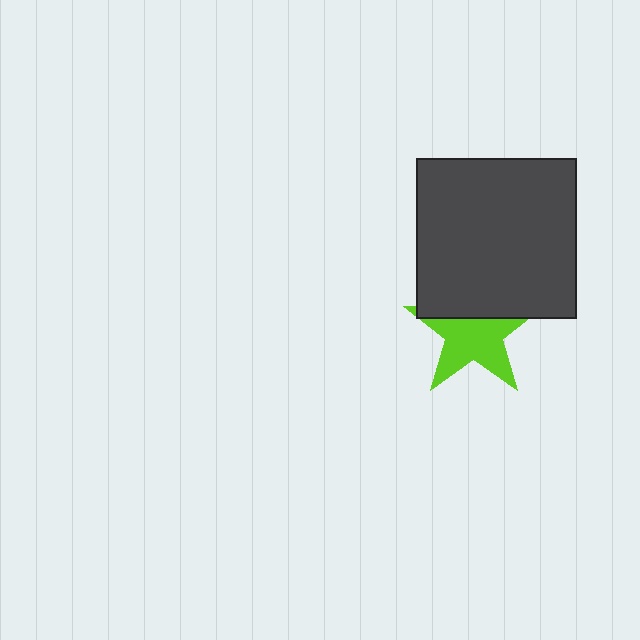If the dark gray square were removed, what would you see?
You would see the complete lime star.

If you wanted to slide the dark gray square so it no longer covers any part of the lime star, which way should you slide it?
Slide it up — that is the most direct way to separate the two shapes.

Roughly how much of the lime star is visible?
About half of it is visible (roughly 61%).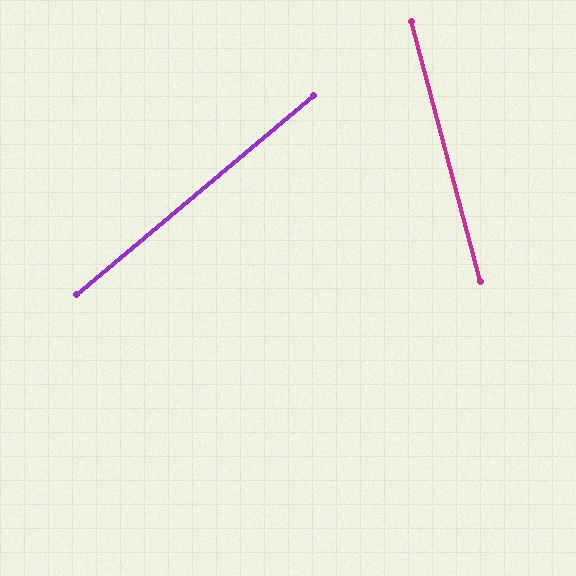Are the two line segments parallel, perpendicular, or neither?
Neither parallel nor perpendicular — they differ by about 65°.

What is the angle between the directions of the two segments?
Approximately 65 degrees.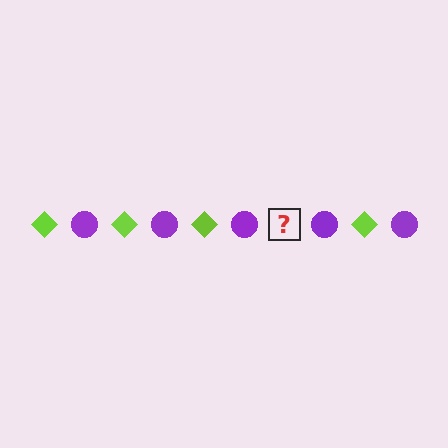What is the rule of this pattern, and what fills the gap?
The rule is that the pattern alternates between lime diamond and purple circle. The gap should be filled with a lime diamond.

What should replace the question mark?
The question mark should be replaced with a lime diamond.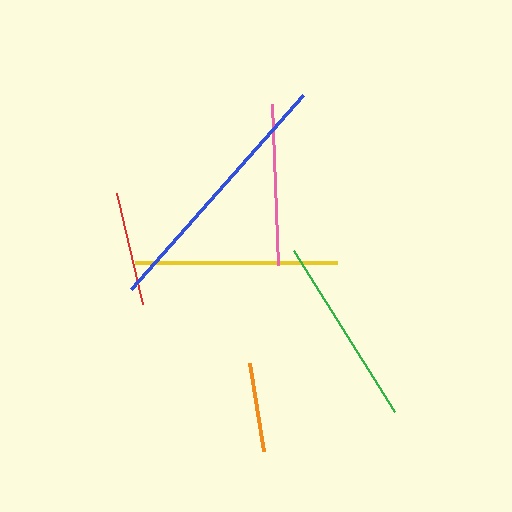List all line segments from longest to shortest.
From longest to shortest: blue, yellow, green, pink, red, orange.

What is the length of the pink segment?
The pink segment is approximately 161 pixels long.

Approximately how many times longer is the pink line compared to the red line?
The pink line is approximately 1.4 times the length of the red line.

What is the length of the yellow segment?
The yellow segment is approximately 201 pixels long.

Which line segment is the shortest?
The orange line is the shortest at approximately 89 pixels.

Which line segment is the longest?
The blue line is the longest at approximately 260 pixels.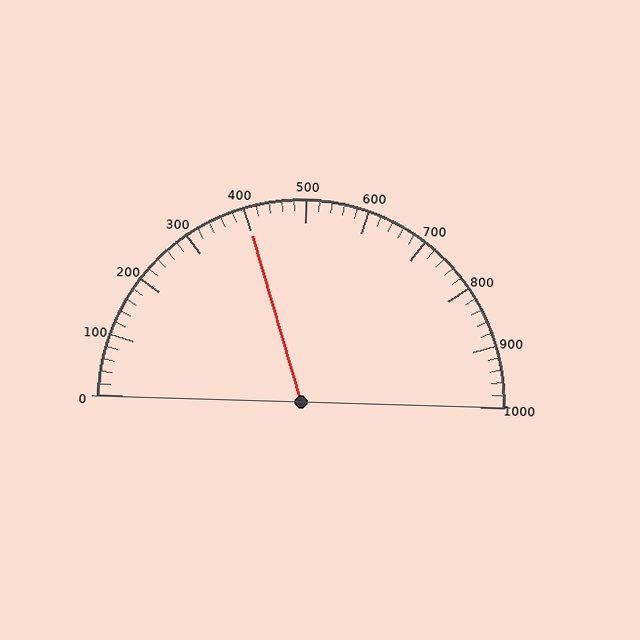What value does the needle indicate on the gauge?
The needle indicates approximately 400.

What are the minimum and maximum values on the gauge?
The gauge ranges from 0 to 1000.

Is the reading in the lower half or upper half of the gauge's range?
The reading is in the lower half of the range (0 to 1000).